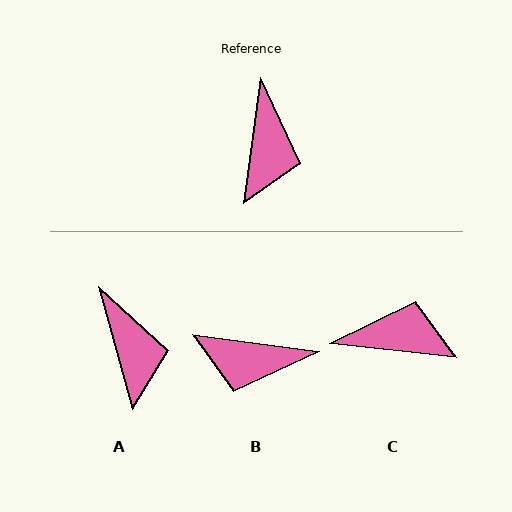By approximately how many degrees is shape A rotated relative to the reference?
Approximately 23 degrees counter-clockwise.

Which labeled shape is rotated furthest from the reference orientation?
C, about 91 degrees away.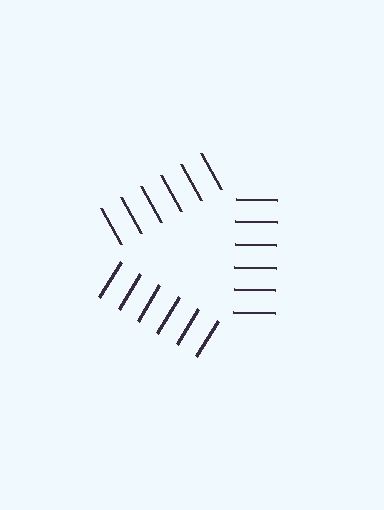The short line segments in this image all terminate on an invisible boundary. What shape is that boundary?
An illusory triangle — the line segments terminate on its edges but no continuous stroke is drawn.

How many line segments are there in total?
18 — 6 along each of the 3 edges.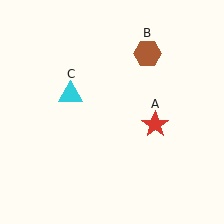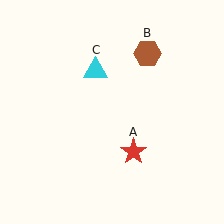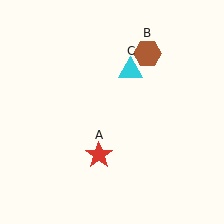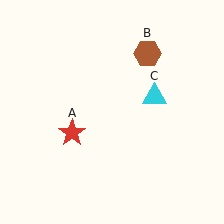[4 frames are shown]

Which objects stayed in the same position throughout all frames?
Brown hexagon (object B) remained stationary.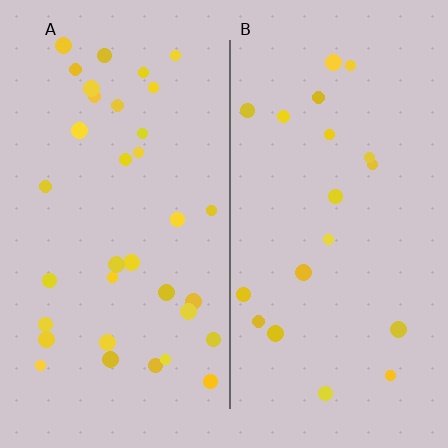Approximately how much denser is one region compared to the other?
Approximately 1.8× — region A over region B.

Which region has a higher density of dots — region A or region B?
A (the left).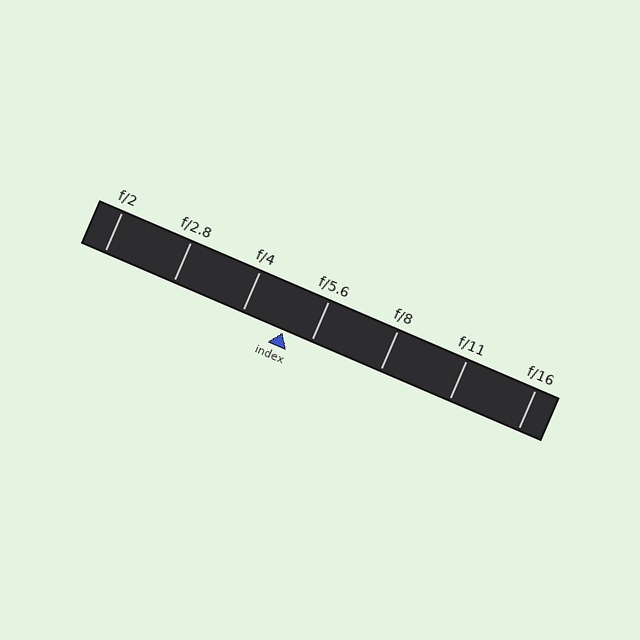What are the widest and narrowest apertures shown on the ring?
The widest aperture shown is f/2 and the narrowest is f/16.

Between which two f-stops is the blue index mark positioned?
The index mark is between f/4 and f/5.6.